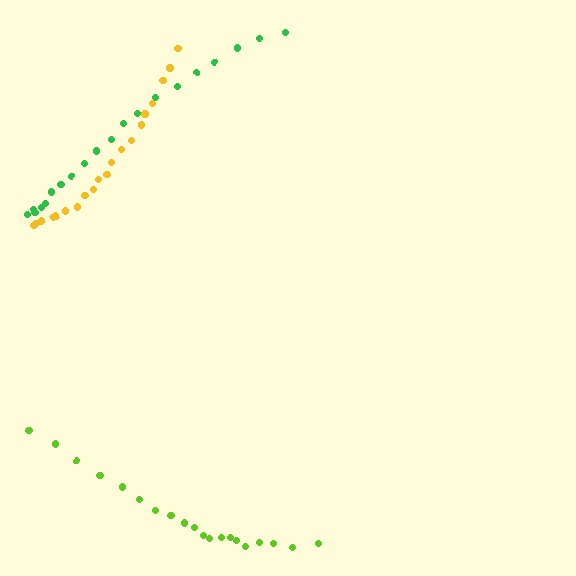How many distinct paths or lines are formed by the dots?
There are 3 distinct paths.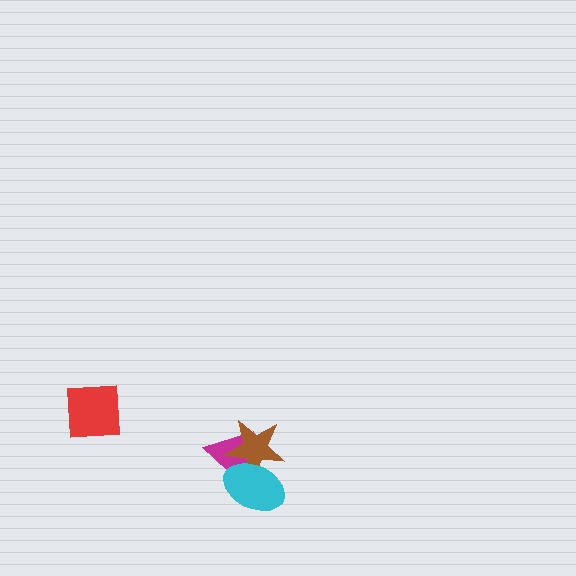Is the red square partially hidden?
No, no other shape covers it.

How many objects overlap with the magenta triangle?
2 objects overlap with the magenta triangle.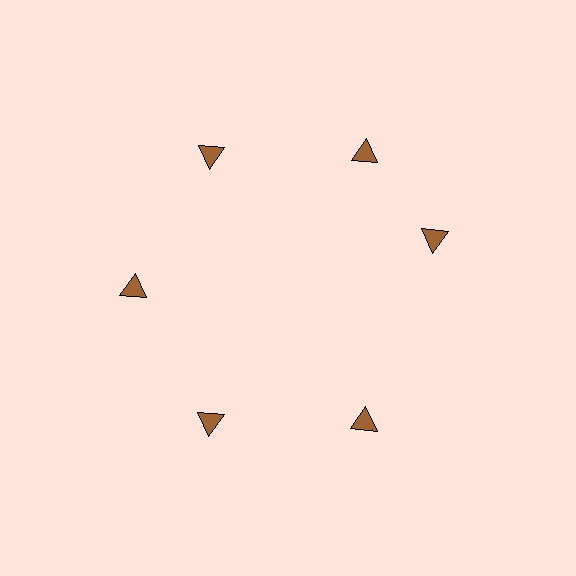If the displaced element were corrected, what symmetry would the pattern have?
It would have 6-fold rotational symmetry — the pattern would map onto itself every 60 degrees.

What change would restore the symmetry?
The symmetry would be restored by rotating it back into even spacing with its neighbors so that all 6 triangles sit at equal angles and equal distance from the center.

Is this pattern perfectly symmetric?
No. The 6 brown triangles are arranged in a ring, but one element near the 3 o'clock position is rotated out of alignment along the ring, breaking the 6-fold rotational symmetry.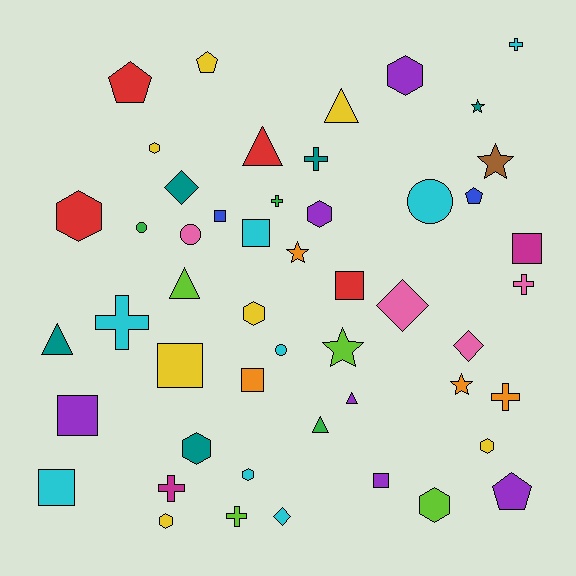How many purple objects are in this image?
There are 6 purple objects.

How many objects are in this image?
There are 50 objects.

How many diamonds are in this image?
There are 4 diamonds.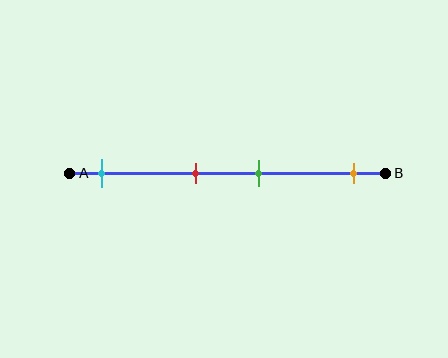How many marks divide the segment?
There are 4 marks dividing the segment.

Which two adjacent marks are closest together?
The red and green marks are the closest adjacent pair.